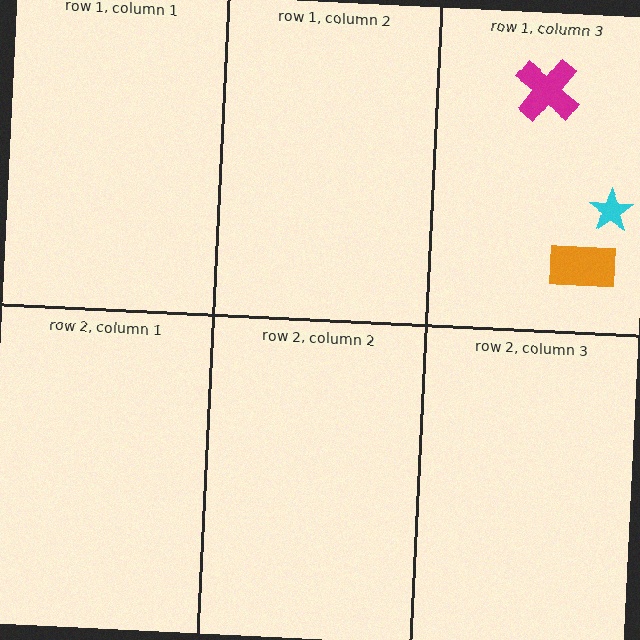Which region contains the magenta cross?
The row 1, column 3 region.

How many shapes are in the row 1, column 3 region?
3.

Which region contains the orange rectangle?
The row 1, column 3 region.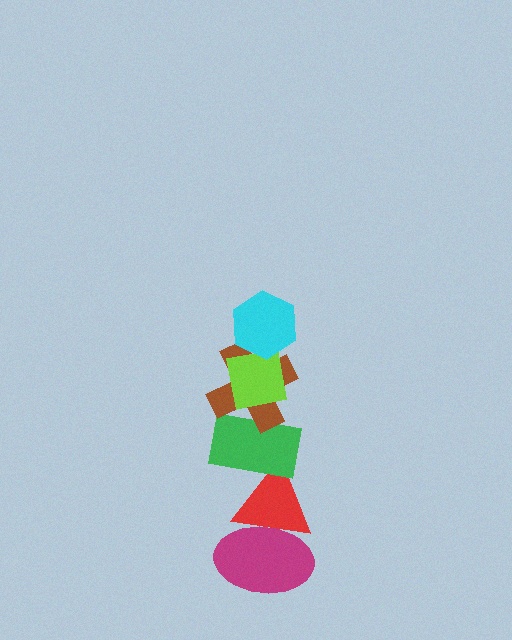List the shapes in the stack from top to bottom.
From top to bottom: the cyan hexagon, the lime square, the brown cross, the green rectangle, the red triangle, the magenta ellipse.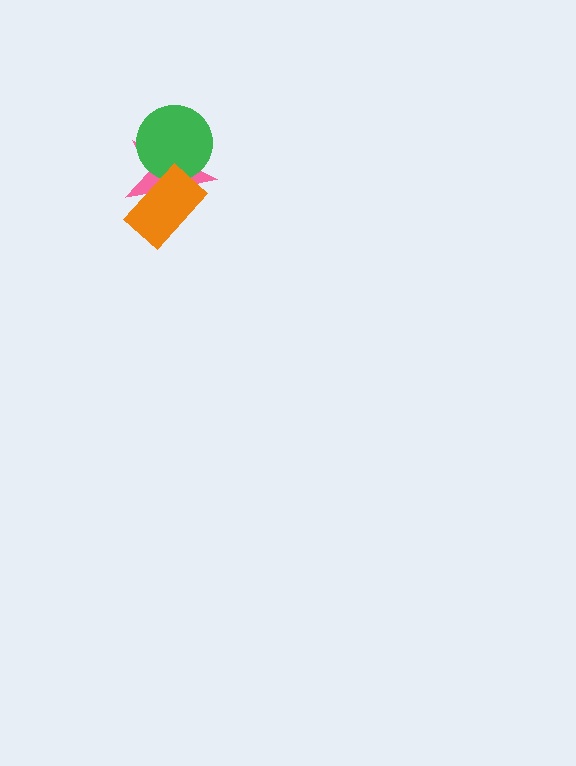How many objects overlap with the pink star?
2 objects overlap with the pink star.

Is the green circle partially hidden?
Yes, it is partially covered by another shape.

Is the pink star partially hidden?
Yes, it is partially covered by another shape.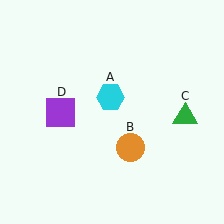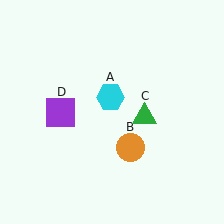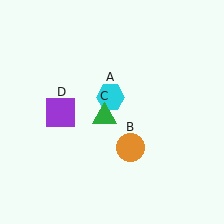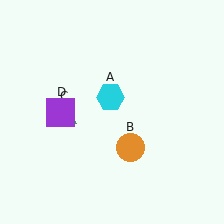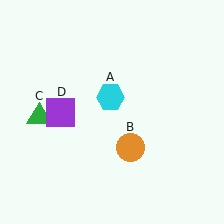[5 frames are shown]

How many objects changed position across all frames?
1 object changed position: green triangle (object C).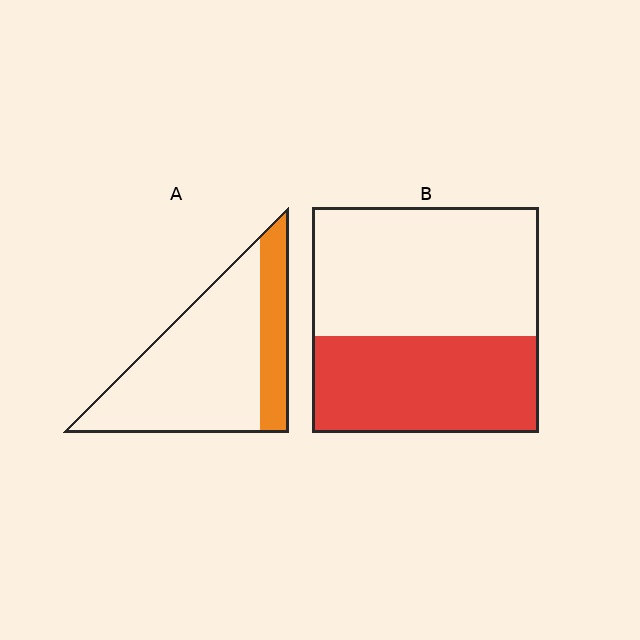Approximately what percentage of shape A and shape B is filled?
A is approximately 25% and B is approximately 45%.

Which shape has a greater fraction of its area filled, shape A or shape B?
Shape B.